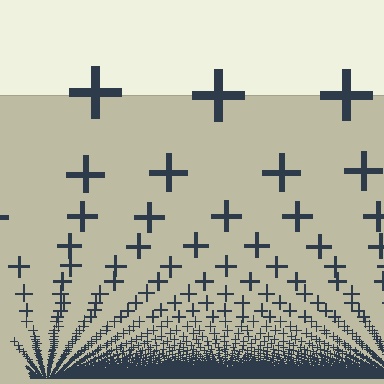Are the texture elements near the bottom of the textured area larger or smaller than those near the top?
Smaller. The gradient is inverted — elements near the bottom are smaller and denser.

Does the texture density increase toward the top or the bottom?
Density increases toward the bottom.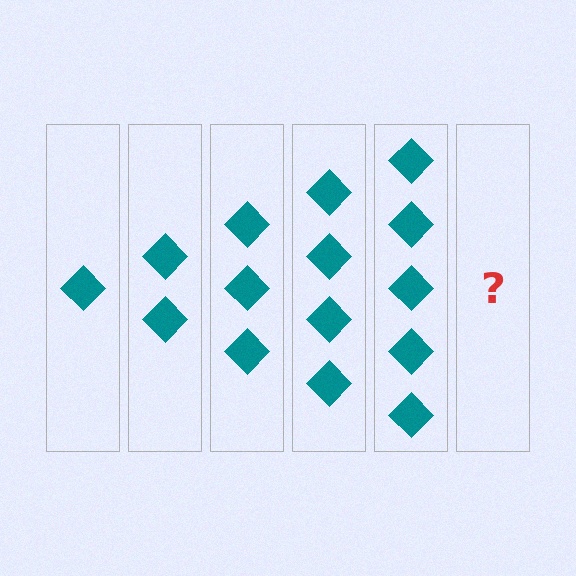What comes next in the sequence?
The next element should be 6 diamonds.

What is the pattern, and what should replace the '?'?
The pattern is that each step adds one more diamond. The '?' should be 6 diamonds.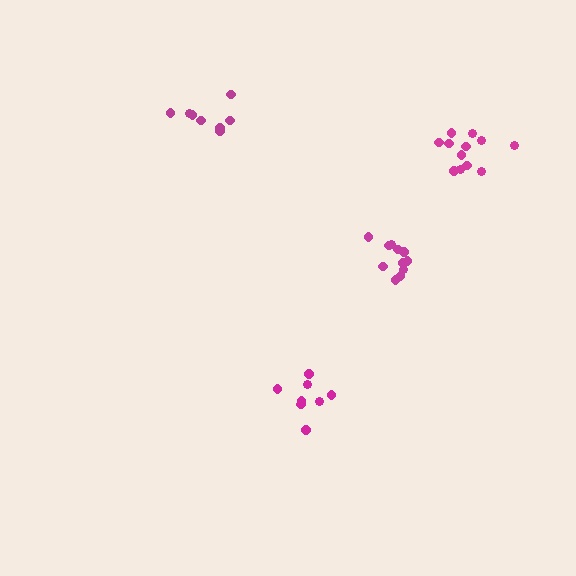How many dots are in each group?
Group 1: 11 dots, Group 2: 8 dots, Group 3: 8 dots, Group 4: 12 dots (39 total).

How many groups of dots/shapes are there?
There are 4 groups.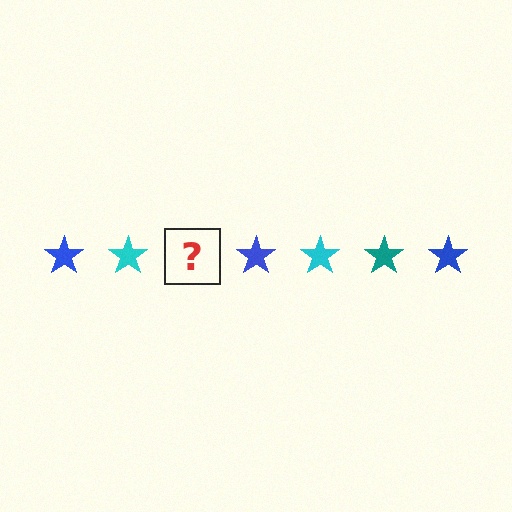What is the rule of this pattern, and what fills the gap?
The rule is that the pattern cycles through blue, cyan, teal stars. The gap should be filled with a teal star.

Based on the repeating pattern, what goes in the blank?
The blank should be a teal star.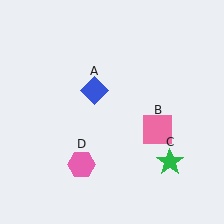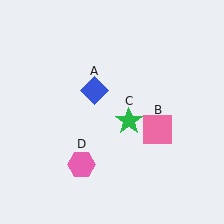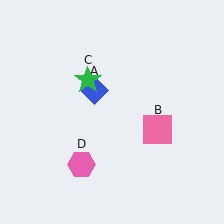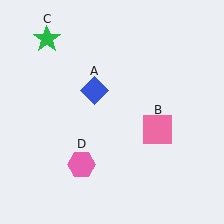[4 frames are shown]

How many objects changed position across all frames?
1 object changed position: green star (object C).